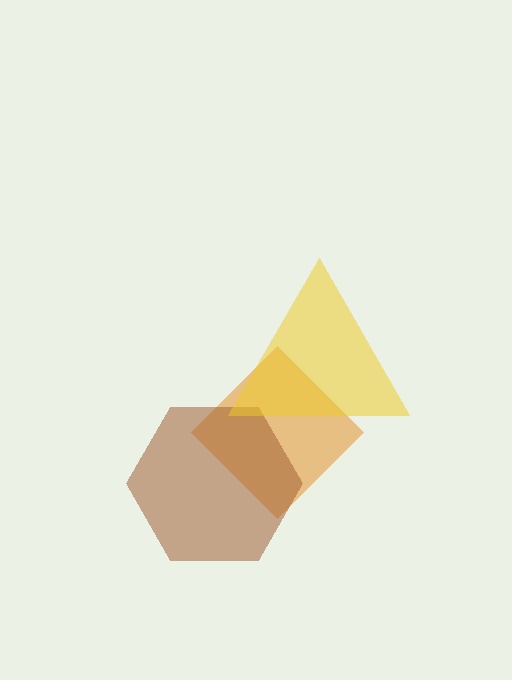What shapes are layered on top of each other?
The layered shapes are: an orange diamond, a brown hexagon, a yellow triangle.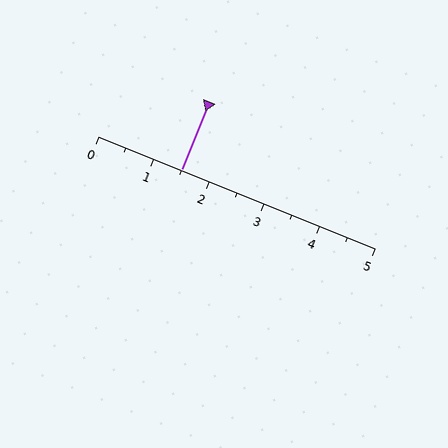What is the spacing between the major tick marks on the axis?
The major ticks are spaced 1 apart.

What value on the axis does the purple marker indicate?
The marker indicates approximately 1.5.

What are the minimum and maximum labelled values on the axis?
The axis runs from 0 to 5.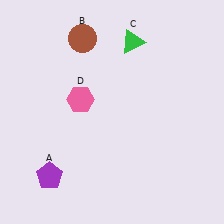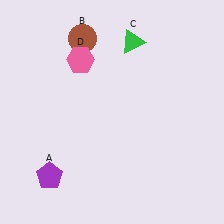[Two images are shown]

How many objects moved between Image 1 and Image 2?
1 object moved between the two images.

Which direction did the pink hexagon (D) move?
The pink hexagon (D) moved up.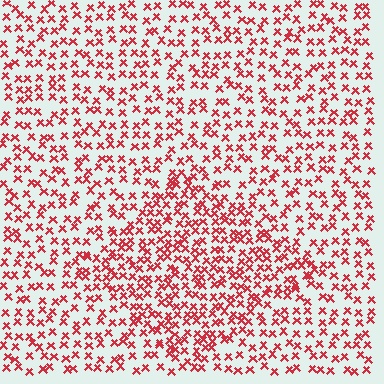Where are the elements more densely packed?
The elements are more densely packed inside the diamond boundary.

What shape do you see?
I see a diamond.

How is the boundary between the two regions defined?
The boundary is defined by a change in element density (approximately 1.7x ratio). All elements are the same color, size, and shape.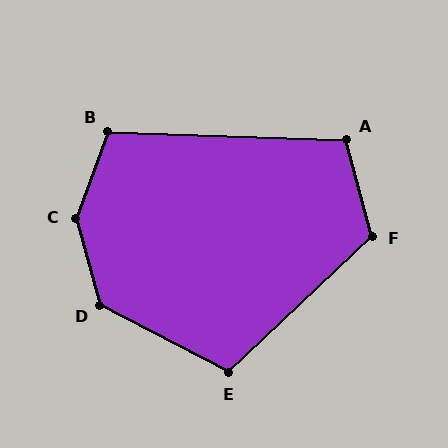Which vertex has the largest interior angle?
C, at approximately 144 degrees.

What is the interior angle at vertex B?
Approximately 108 degrees (obtuse).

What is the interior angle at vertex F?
Approximately 119 degrees (obtuse).